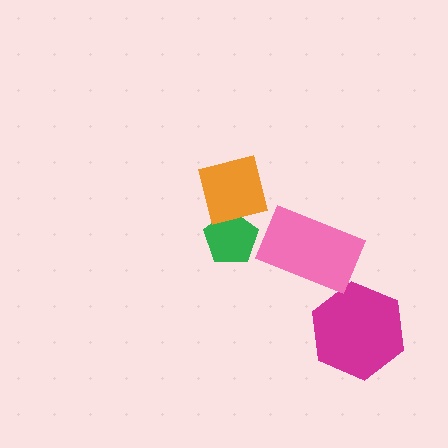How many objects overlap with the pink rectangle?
0 objects overlap with the pink rectangle.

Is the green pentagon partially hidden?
Yes, it is partially covered by another shape.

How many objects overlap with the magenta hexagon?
0 objects overlap with the magenta hexagon.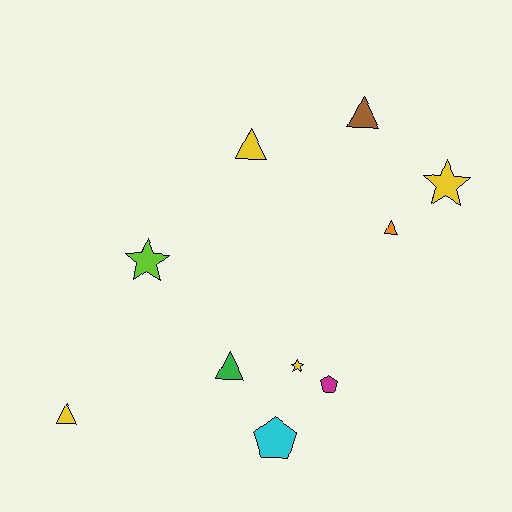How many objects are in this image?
There are 10 objects.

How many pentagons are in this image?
There are 2 pentagons.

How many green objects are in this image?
There is 1 green object.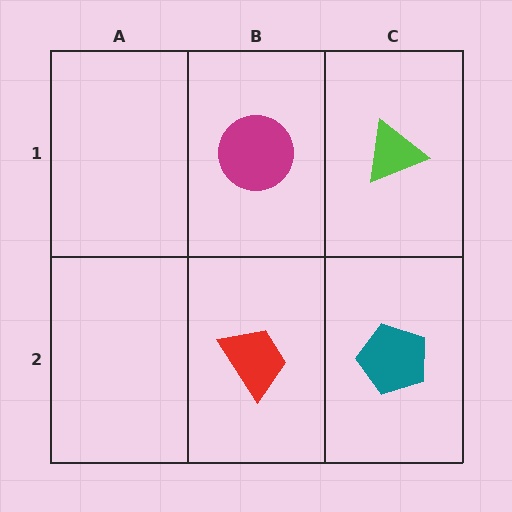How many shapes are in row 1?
2 shapes.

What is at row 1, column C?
A lime triangle.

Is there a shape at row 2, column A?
No, that cell is empty.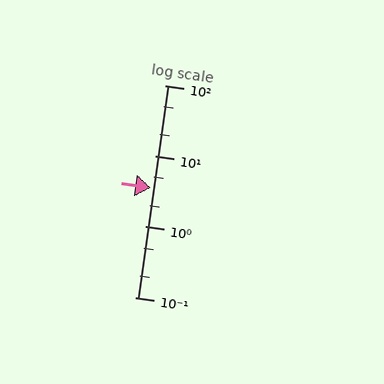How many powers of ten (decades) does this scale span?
The scale spans 3 decades, from 0.1 to 100.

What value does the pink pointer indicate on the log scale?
The pointer indicates approximately 3.5.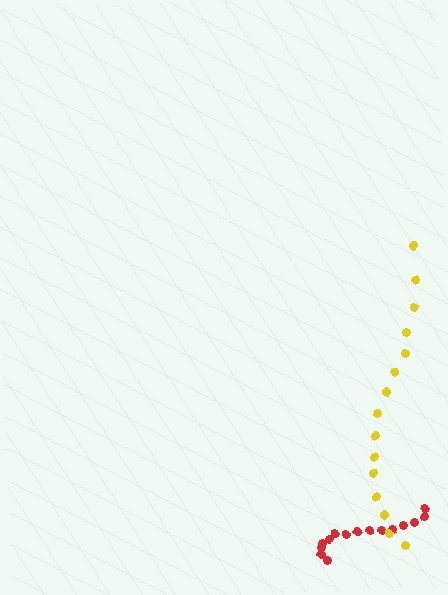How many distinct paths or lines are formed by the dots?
There are 2 distinct paths.